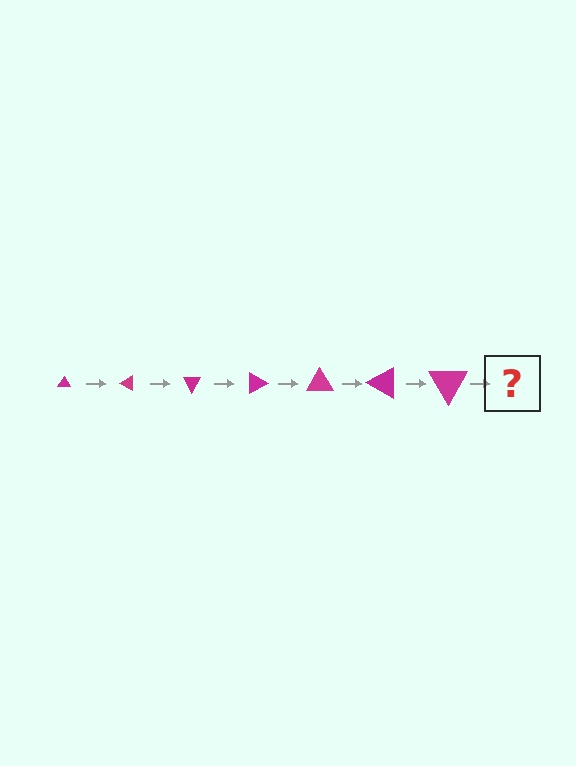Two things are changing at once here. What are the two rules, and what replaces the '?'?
The two rules are that the triangle grows larger each step and it rotates 30 degrees each step. The '?' should be a triangle, larger than the previous one and rotated 210 degrees from the start.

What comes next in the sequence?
The next element should be a triangle, larger than the previous one and rotated 210 degrees from the start.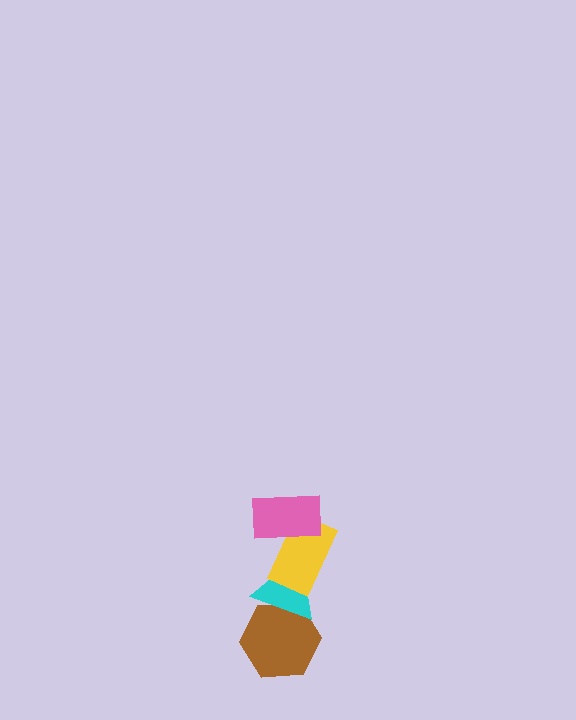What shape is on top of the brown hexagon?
The cyan triangle is on top of the brown hexagon.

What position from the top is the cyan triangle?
The cyan triangle is 3rd from the top.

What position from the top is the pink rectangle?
The pink rectangle is 1st from the top.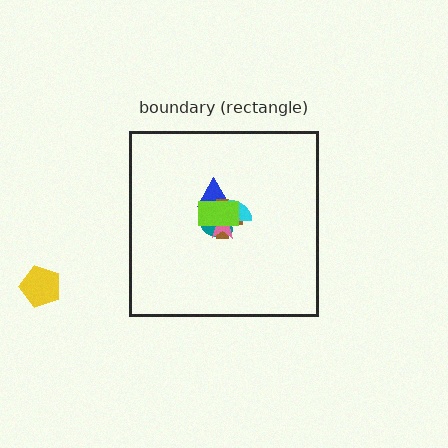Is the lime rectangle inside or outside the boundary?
Inside.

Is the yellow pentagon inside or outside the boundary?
Outside.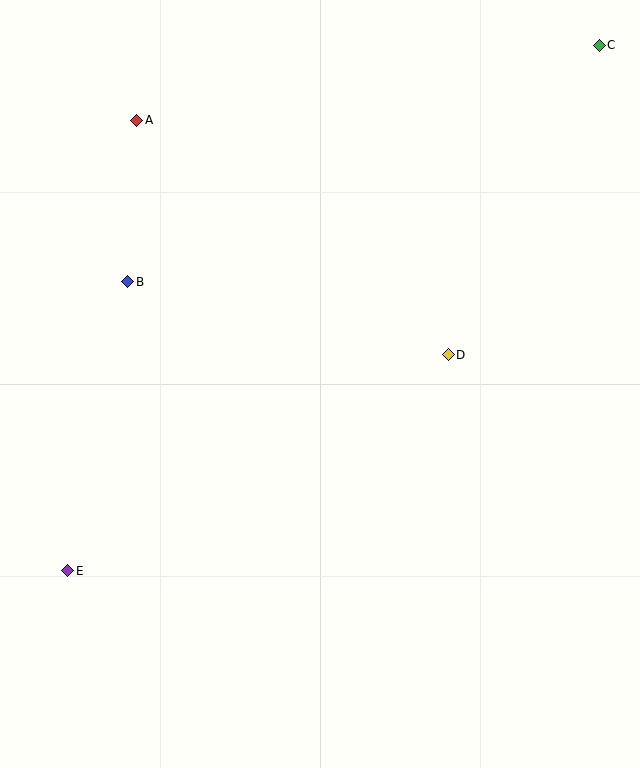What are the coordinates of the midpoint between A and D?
The midpoint between A and D is at (293, 237).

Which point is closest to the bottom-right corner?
Point D is closest to the bottom-right corner.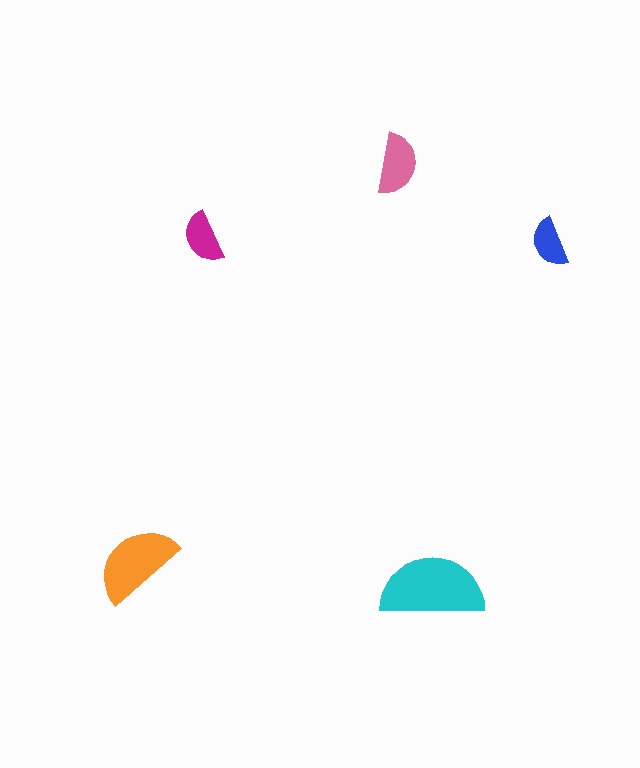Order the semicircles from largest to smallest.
the cyan one, the orange one, the pink one, the magenta one, the blue one.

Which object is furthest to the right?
The blue semicircle is rightmost.